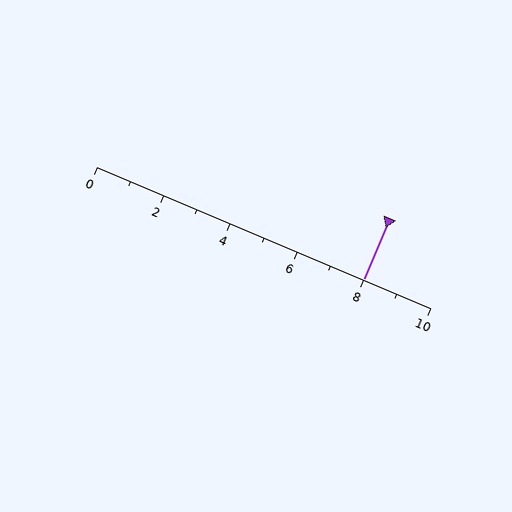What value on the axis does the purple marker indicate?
The marker indicates approximately 8.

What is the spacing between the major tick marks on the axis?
The major ticks are spaced 2 apart.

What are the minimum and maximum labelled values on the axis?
The axis runs from 0 to 10.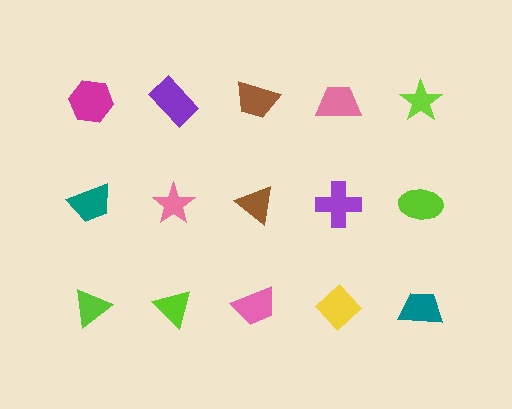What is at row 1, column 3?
A brown trapezoid.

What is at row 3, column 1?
A lime triangle.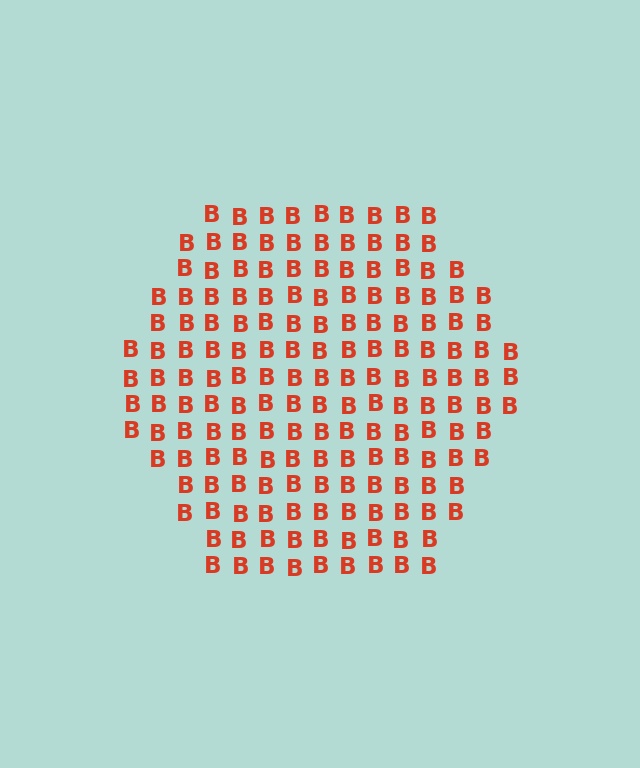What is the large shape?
The large shape is a hexagon.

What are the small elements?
The small elements are letter B's.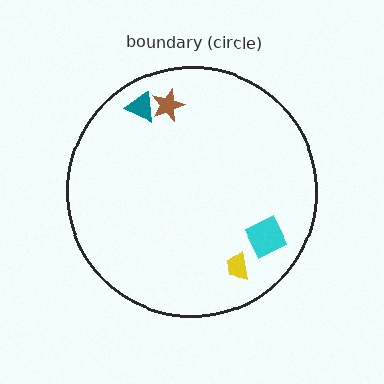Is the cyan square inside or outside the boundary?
Inside.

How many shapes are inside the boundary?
4 inside, 0 outside.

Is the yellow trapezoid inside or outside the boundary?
Inside.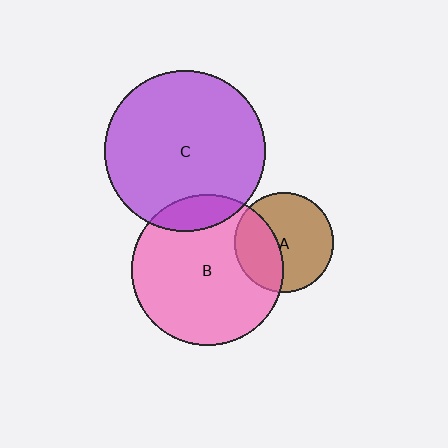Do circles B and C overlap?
Yes.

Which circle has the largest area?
Circle C (purple).